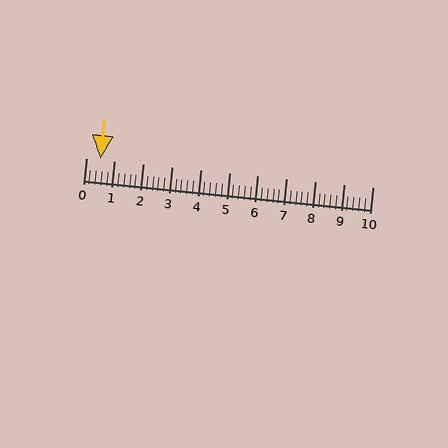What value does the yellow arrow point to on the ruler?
The yellow arrow points to approximately 0.5.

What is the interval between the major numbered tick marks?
The major tick marks are spaced 1 units apart.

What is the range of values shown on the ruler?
The ruler shows values from 0 to 10.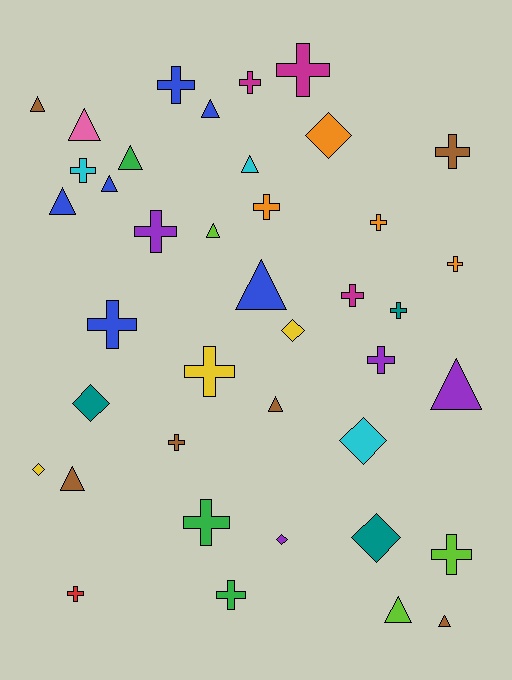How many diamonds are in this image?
There are 7 diamonds.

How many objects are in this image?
There are 40 objects.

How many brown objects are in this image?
There are 6 brown objects.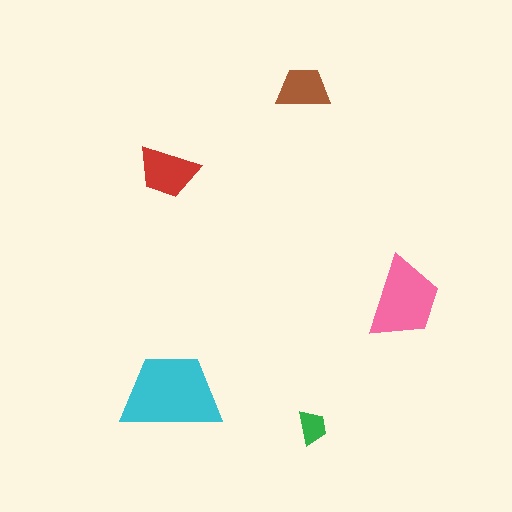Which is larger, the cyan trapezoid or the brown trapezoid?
The cyan one.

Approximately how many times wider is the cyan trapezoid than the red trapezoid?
About 1.5 times wider.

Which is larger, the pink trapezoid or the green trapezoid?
The pink one.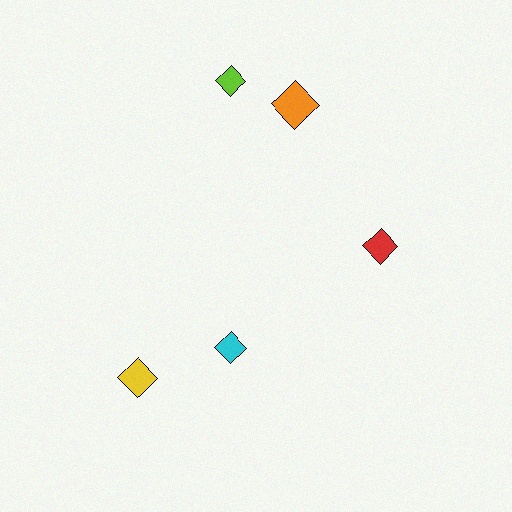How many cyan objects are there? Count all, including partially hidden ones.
There is 1 cyan object.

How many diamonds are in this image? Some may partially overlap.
There are 5 diamonds.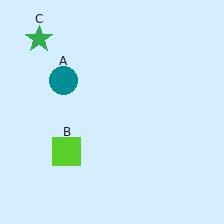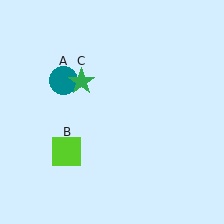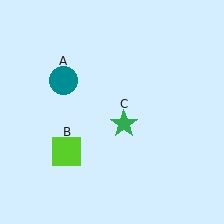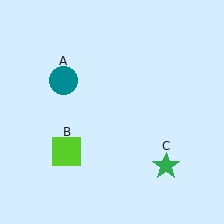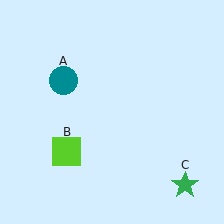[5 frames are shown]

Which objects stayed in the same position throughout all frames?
Teal circle (object A) and lime square (object B) remained stationary.